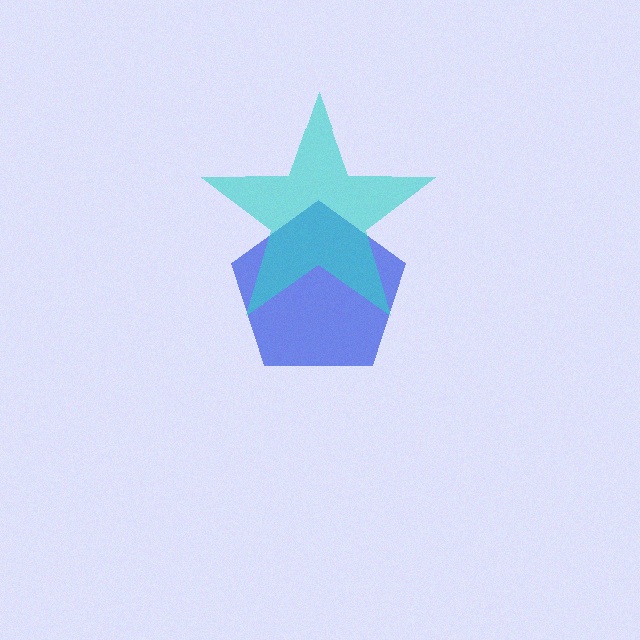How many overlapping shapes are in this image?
There are 2 overlapping shapes in the image.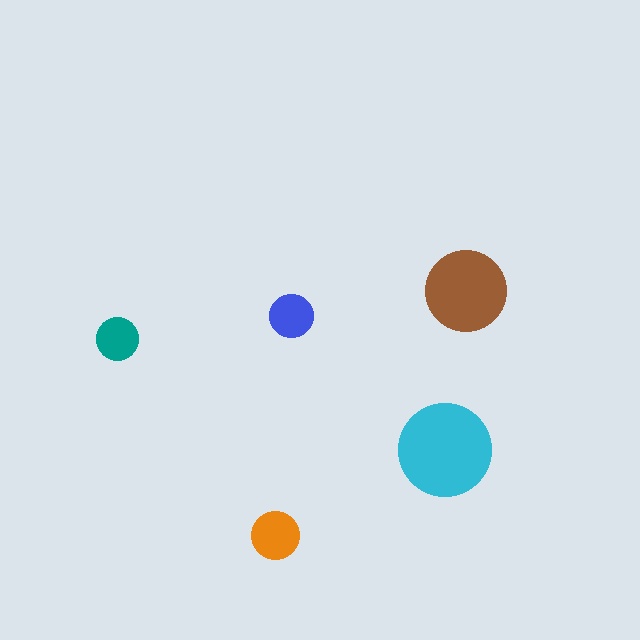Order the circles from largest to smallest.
the cyan one, the brown one, the orange one, the blue one, the teal one.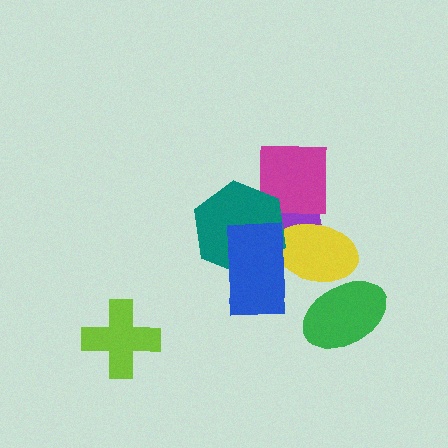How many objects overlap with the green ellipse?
1 object overlaps with the green ellipse.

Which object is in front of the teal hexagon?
The blue rectangle is in front of the teal hexagon.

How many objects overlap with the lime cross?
0 objects overlap with the lime cross.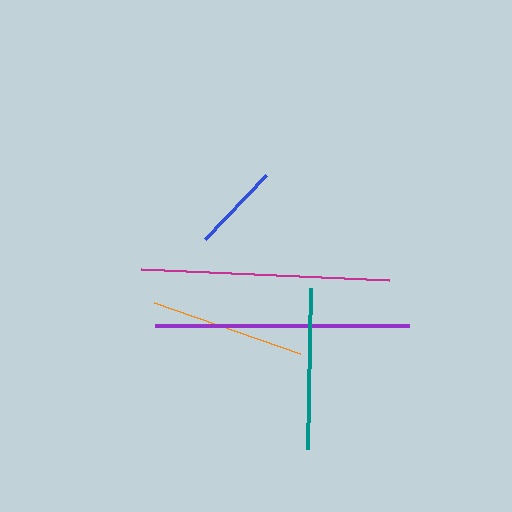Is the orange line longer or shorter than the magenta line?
The magenta line is longer than the orange line.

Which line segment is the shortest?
The blue line is the shortest at approximately 88 pixels.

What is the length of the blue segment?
The blue segment is approximately 88 pixels long.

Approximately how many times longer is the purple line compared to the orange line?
The purple line is approximately 1.7 times the length of the orange line.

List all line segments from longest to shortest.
From longest to shortest: purple, magenta, teal, orange, blue.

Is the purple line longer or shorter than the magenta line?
The purple line is longer than the magenta line.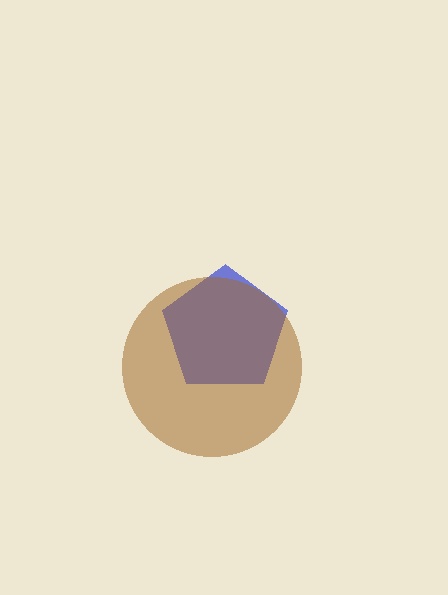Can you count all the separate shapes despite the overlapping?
Yes, there are 2 separate shapes.